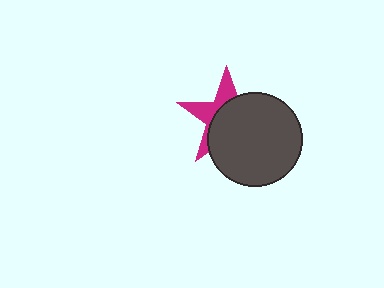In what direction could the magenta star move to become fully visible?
The magenta star could move toward the upper-left. That would shift it out from behind the dark gray circle entirely.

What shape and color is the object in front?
The object in front is a dark gray circle.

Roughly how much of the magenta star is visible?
A small part of it is visible (roughly 37%).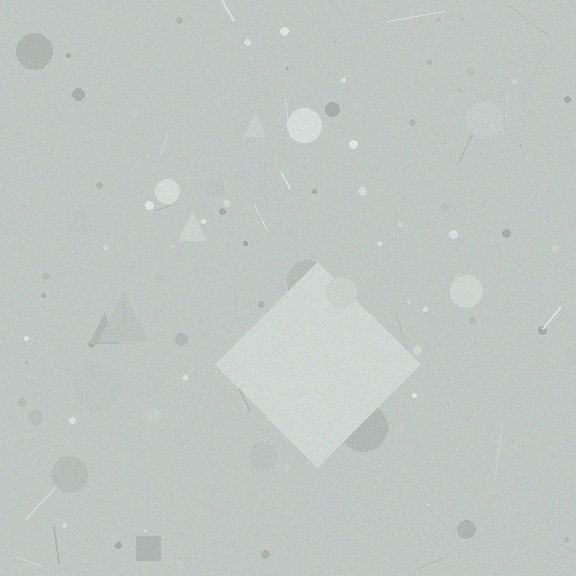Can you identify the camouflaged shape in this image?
The camouflaged shape is a diamond.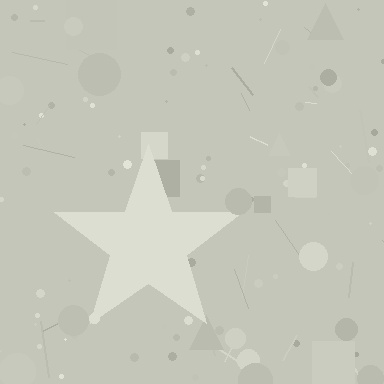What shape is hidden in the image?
A star is hidden in the image.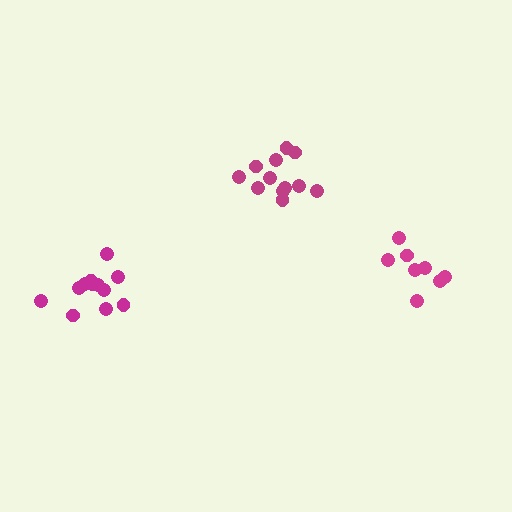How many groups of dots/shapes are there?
There are 3 groups.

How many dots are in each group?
Group 1: 12 dots, Group 2: 8 dots, Group 3: 12 dots (32 total).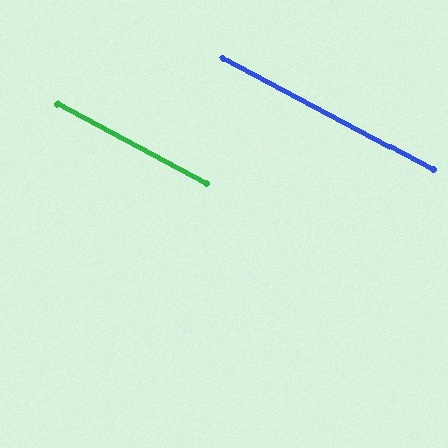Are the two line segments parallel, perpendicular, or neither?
Parallel — their directions differ by only 0.2°.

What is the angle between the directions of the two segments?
Approximately 0 degrees.